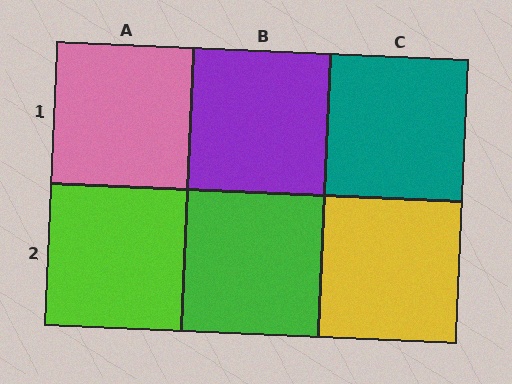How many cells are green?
1 cell is green.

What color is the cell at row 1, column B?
Purple.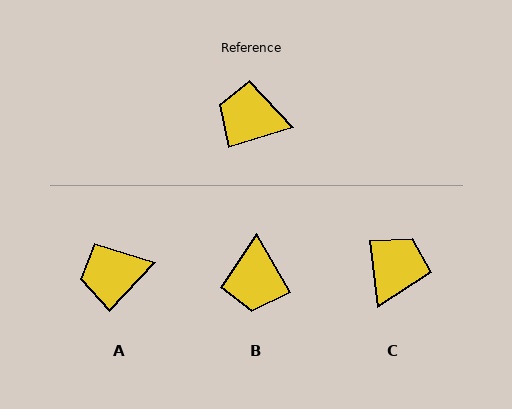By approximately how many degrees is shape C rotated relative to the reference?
Approximately 101 degrees clockwise.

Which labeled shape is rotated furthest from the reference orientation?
B, about 103 degrees away.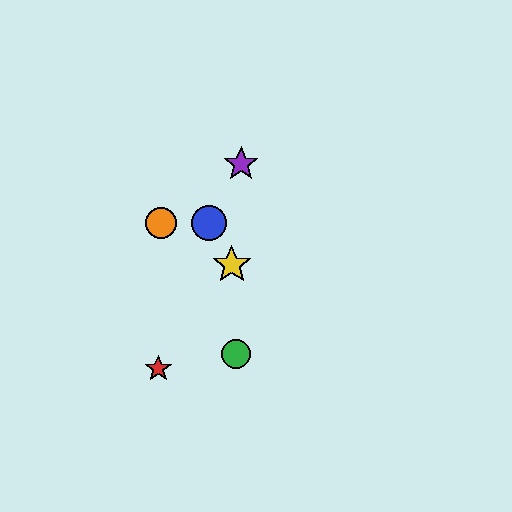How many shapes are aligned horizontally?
2 shapes (the blue circle, the orange circle) are aligned horizontally.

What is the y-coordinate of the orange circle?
The orange circle is at y≈223.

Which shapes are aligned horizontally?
The blue circle, the orange circle are aligned horizontally.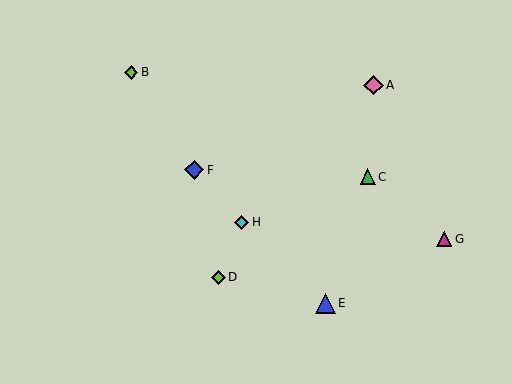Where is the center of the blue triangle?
The center of the blue triangle is at (325, 303).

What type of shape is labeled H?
Shape H is a cyan diamond.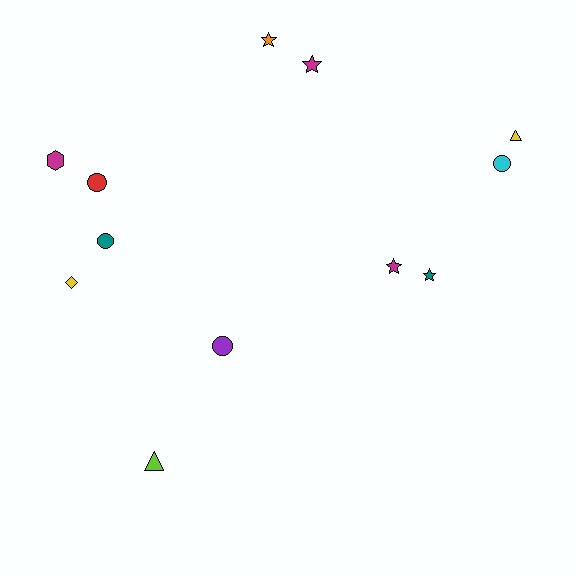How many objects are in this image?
There are 12 objects.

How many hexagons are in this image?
There is 1 hexagon.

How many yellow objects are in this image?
There are 2 yellow objects.